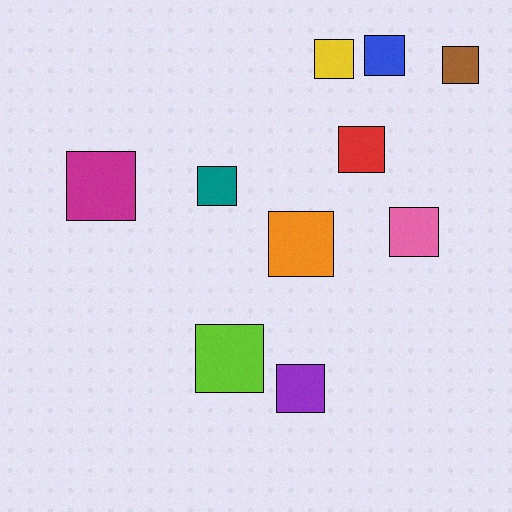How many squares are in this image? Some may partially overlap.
There are 10 squares.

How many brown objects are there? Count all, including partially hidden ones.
There is 1 brown object.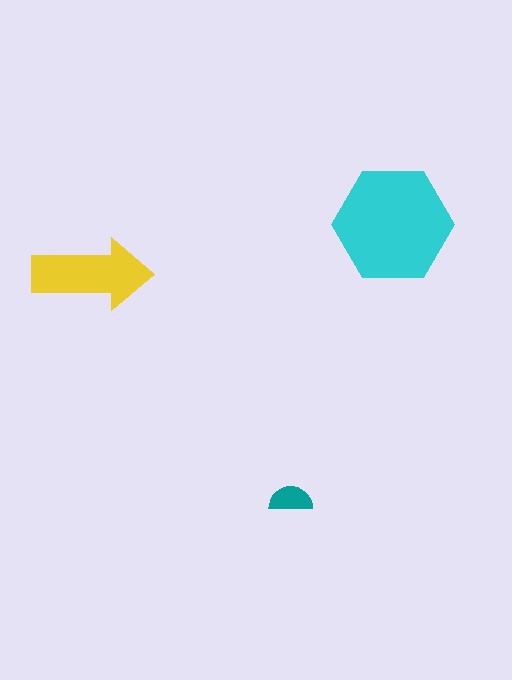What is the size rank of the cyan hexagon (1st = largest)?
1st.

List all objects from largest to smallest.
The cyan hexagon, the yellow arrow, the teal semicircle.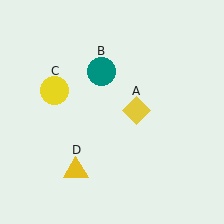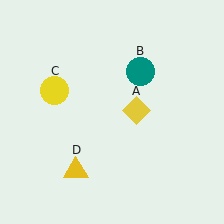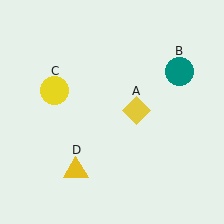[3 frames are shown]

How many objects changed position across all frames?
1 object changed position: teal circle (object B).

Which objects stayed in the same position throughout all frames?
Yellow diamond (object A) and yellow circle (object C) and yellow triangle (object D) remained stationary.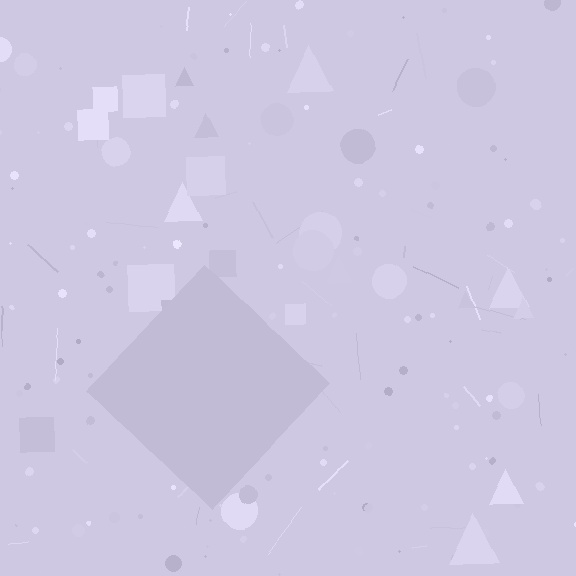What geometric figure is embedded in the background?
A diamond is embedded in the background.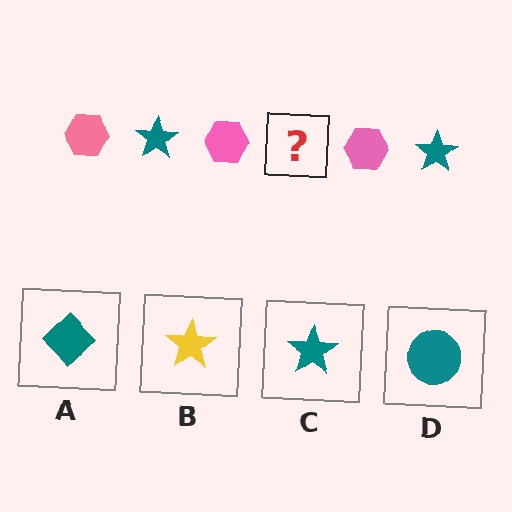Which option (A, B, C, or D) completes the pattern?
C.